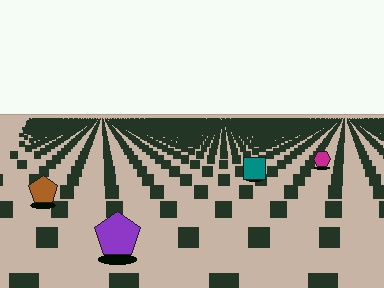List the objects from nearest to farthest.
From nearest to farthest: the purple pentagon, the brown pentagon, the teal square, the magenta hexagon.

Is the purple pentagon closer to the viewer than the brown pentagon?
Yes. The purple pentagon is closer — you can tell from the texture gradient: the ground texture is coarser near it.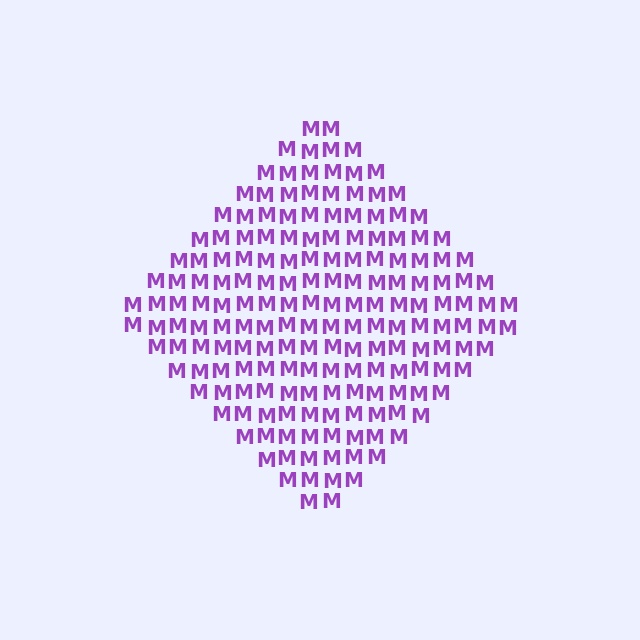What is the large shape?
The large shape is a diamond.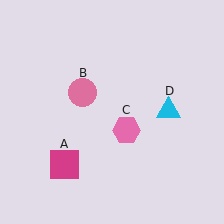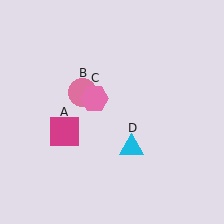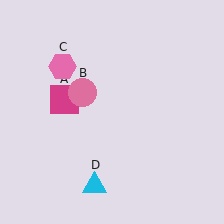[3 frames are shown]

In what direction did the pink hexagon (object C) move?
The pink hexagon (object C) moved up and to the left.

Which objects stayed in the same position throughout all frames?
Pink circle (object B) remained stationary.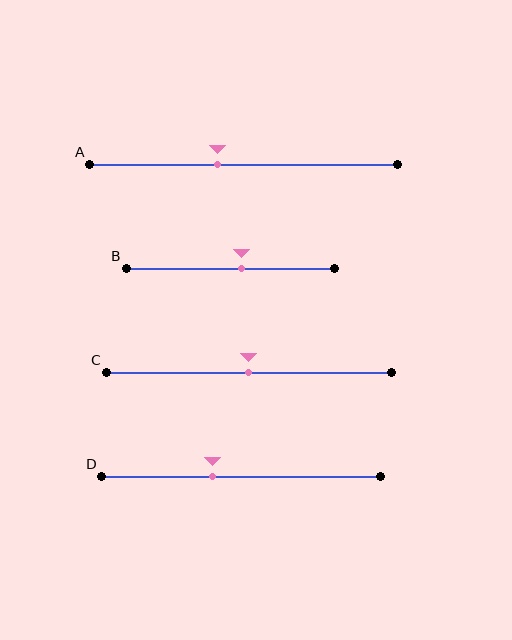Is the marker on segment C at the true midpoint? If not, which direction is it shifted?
Yes, the marker on segment C is at the true midpoint.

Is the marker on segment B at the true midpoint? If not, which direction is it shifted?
No, the marker on segment B is shifted to the right by about 5% of the segment length.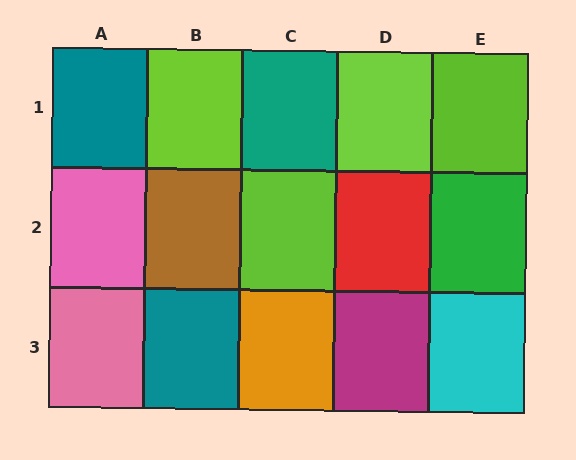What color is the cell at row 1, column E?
Lime.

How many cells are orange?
1 cell is orange.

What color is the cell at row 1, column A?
Teal.